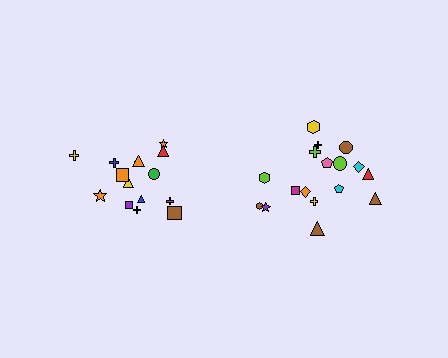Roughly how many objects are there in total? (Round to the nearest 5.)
Roughly 35 objects in total.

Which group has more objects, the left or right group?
The right group.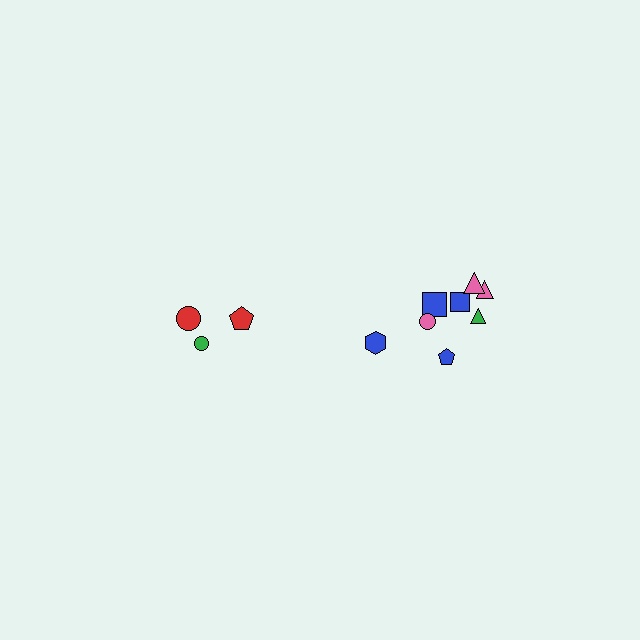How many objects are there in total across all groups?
There are 11 objects.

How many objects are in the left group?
There are 3 objects.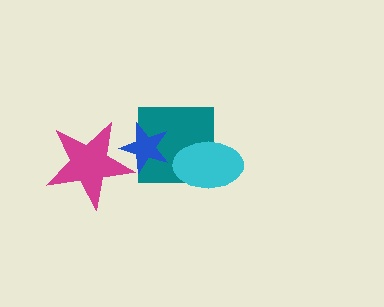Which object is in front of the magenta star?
The blue star is in front of the magenta star.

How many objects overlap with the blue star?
2 objects overlap with the blue star.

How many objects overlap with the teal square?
2 objects overlap with the teal square.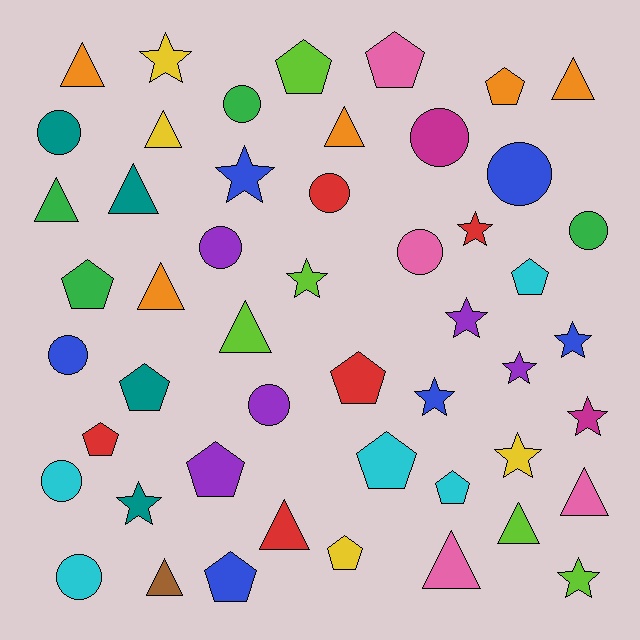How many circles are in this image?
There are 12 circles.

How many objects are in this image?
There are 50 objects.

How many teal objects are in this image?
There are 4 teal objects.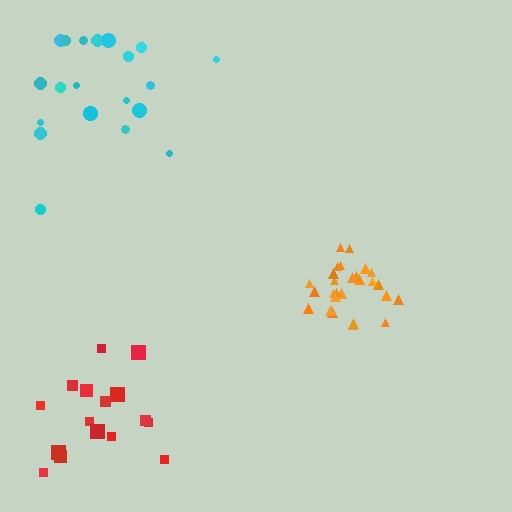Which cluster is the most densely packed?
Orange.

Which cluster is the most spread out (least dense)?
Cyan.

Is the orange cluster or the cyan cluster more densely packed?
Orange.